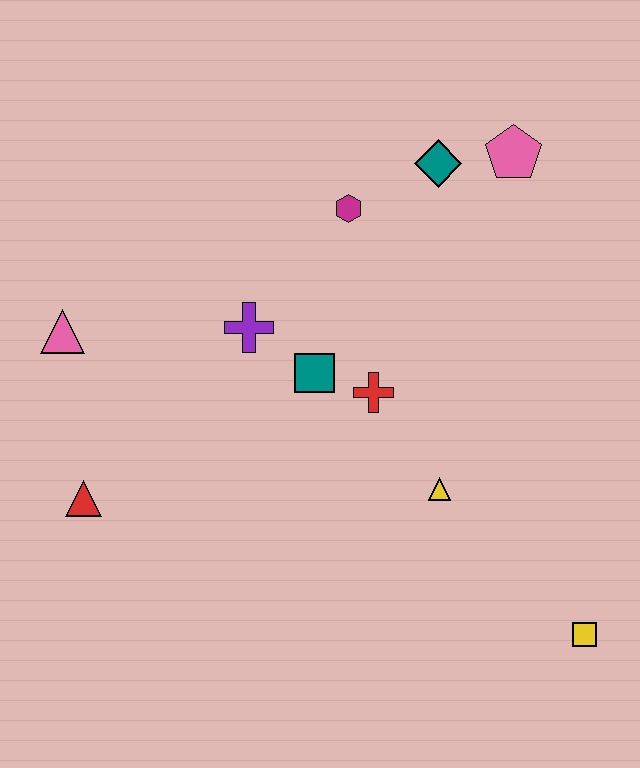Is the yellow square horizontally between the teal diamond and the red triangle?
No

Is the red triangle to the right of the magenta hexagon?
No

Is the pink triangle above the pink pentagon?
No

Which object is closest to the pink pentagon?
The teal diamond is closest to the pink pentagon.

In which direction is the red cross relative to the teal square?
The red cross is to the right of the teal square.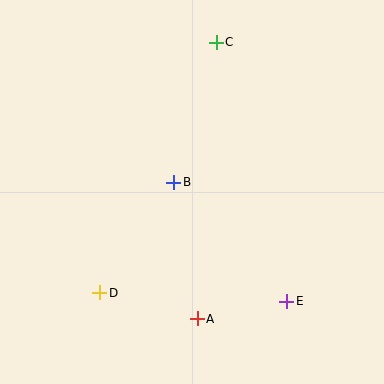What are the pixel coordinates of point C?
Point C is at (216, 42).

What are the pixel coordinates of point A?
Point A is at (197, 319).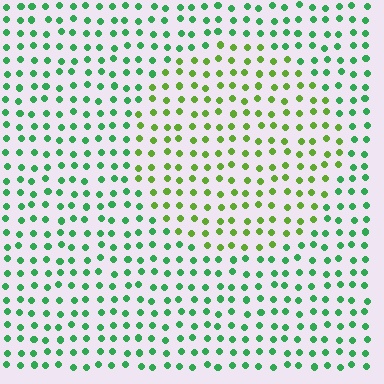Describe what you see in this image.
The image is filled with small green elements in a uniform arrangement. A circle-shaped region is visible where the elements are tinted to a slightly different hue, forming a subtle color boundary.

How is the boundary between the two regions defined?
The boundary is defined purely by a slight shift in hue (about 40 degrees). Spacing, size, and orientation are identical on both sides.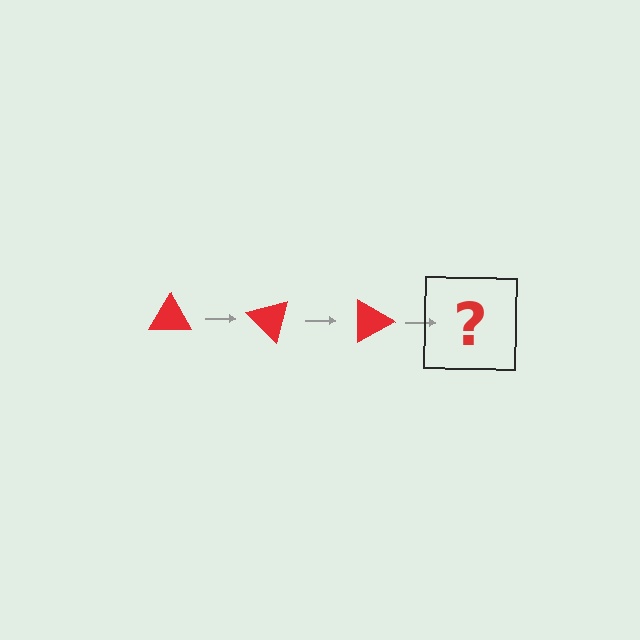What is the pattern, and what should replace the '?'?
The pattern is that the triangle rotates 45 degrees each step. The '?' should be a red triangle rotated 135 degrees.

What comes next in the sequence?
The next element should be a red triangle rotated 135 degrees.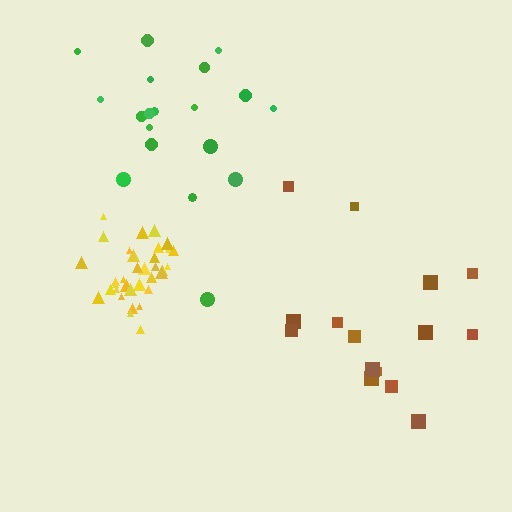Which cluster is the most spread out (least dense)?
Brown.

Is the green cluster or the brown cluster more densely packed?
Green.